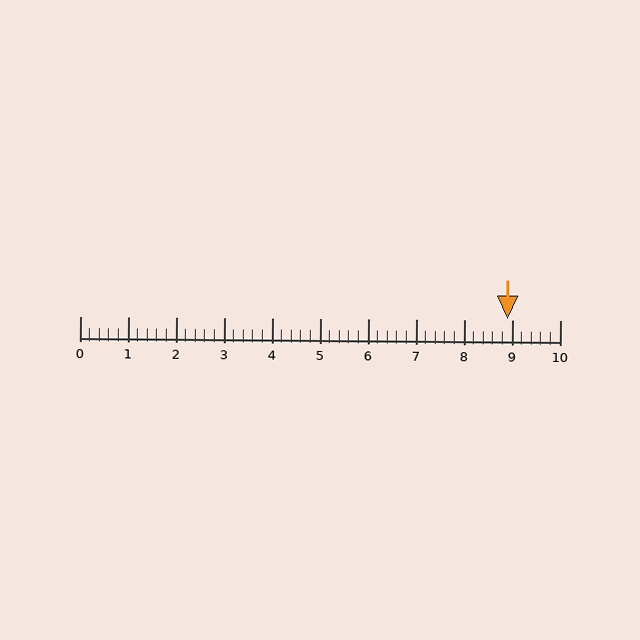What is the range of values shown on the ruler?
The ruler shows values from 0 to 10.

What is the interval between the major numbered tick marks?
The major tick marks are spaced 1 units apart.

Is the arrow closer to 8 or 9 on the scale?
The arrow is closer to 9.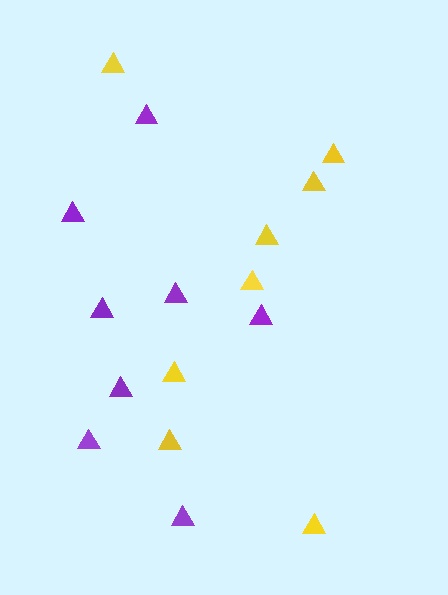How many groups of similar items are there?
There are 2 groups: one group of purple triangles (8) and one group of yellow triangles (8).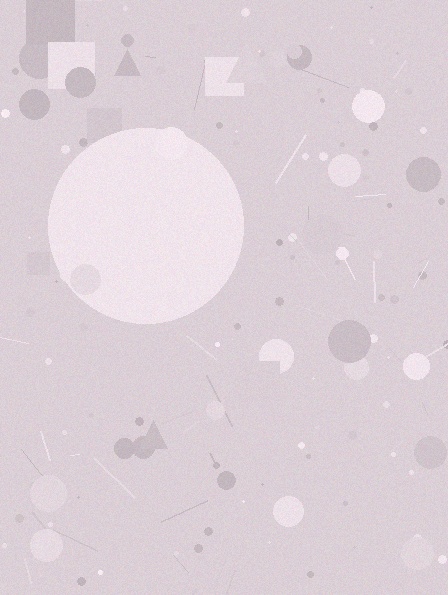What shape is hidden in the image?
A circle is hidden in the image.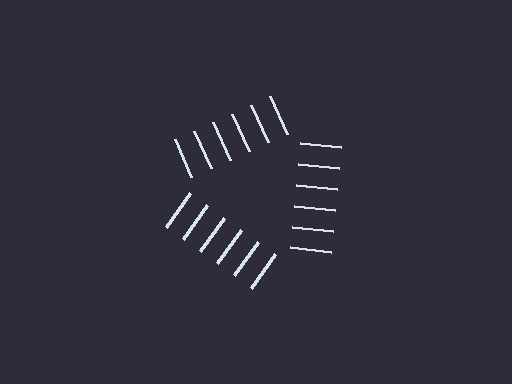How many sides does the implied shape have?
3 sides — the line-ends trace a triangle.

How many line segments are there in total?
18 — 6 along each of the 3 edges.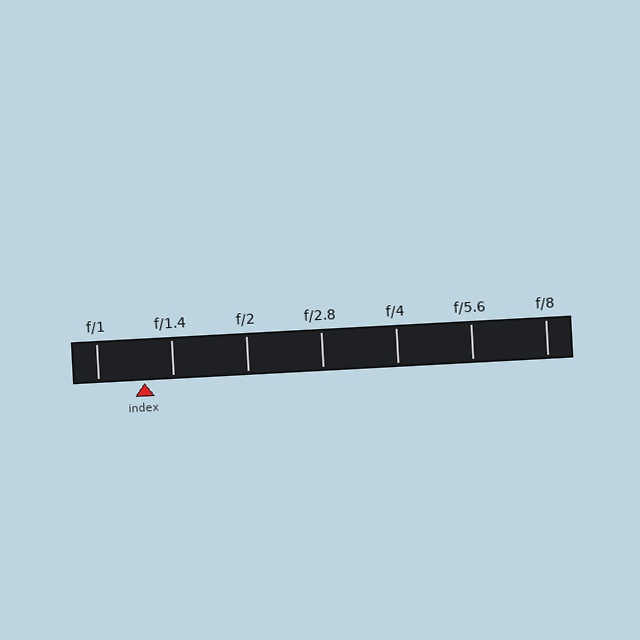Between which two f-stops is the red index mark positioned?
The index mark is between f/1 and f/1.4.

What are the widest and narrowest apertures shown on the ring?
The widest aperture shown is f/1 and the narrowest is f/8.